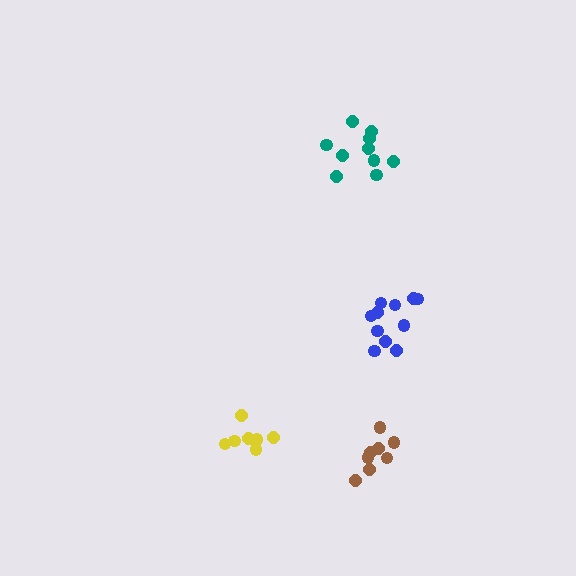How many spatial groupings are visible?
There are 4 spatial groupings.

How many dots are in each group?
Group 1: 8 dots, Group 2: 11 dots, Group 3: 10 dots, Group 4: 8 dots (37 total).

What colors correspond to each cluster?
The clusters are colored: yellow, blue, teal, brown.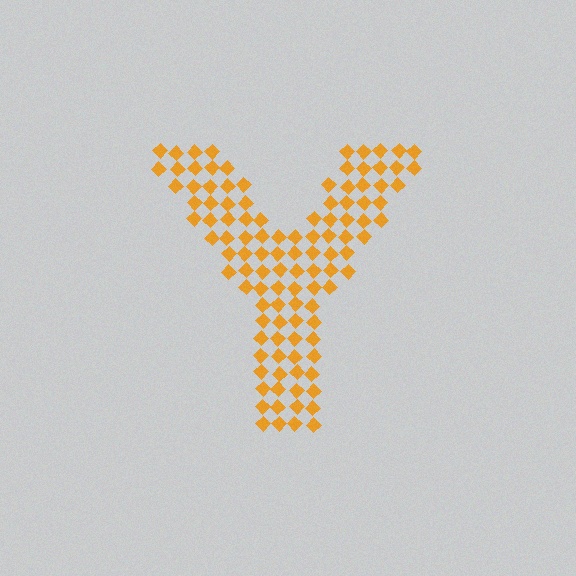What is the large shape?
The large shape is the letter Y.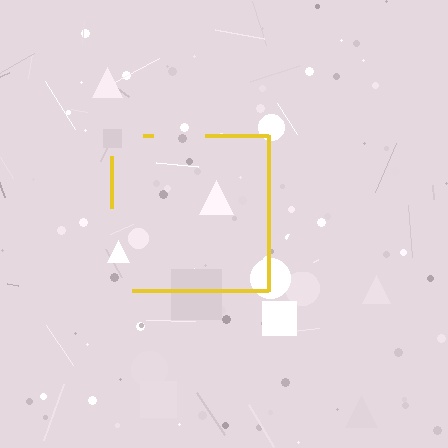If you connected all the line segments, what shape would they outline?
They would outline a square.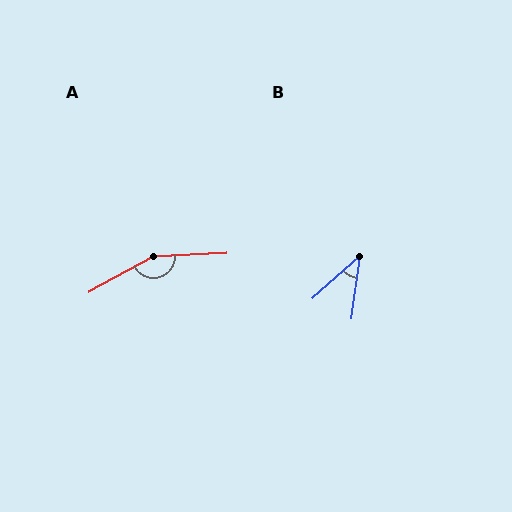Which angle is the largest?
A, at approximately 154 degrees.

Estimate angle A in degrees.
Approximately 154 degrees.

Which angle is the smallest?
B, at approximately 40 degrees.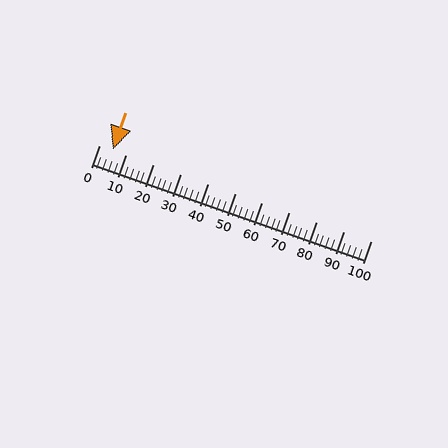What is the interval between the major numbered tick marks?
The major tick marks are spaced 10 units apart.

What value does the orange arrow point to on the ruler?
The orange arrow points to approximately 5.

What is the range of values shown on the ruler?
The ruler shows values from 0 to 100.